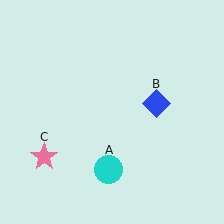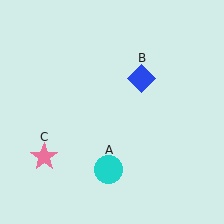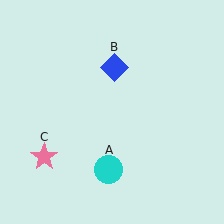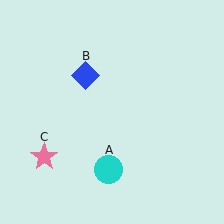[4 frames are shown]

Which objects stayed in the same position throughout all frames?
Cyan circle (object A) and pink star (object C) remained stationary.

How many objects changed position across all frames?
1 object changed position: blue diamond (object B).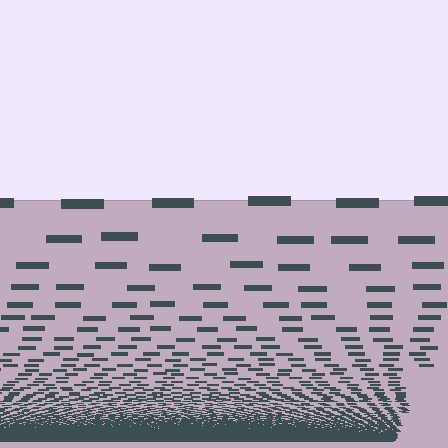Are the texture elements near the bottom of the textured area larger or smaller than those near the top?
Smaller. The gradient is inverted — elements near the bottom are smaller and denser.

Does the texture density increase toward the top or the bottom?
Density increases toward the bottom.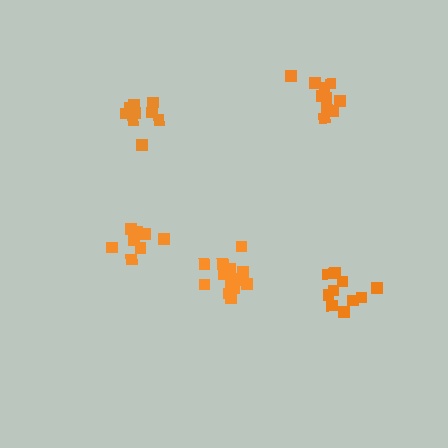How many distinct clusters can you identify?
There are 5 distinct clusters.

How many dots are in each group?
Group 1: 10 dots, Group 2: 9 dots, Group 3: 14 dots, Group 4: 10 dots, Group 5: 8 dots (51 total).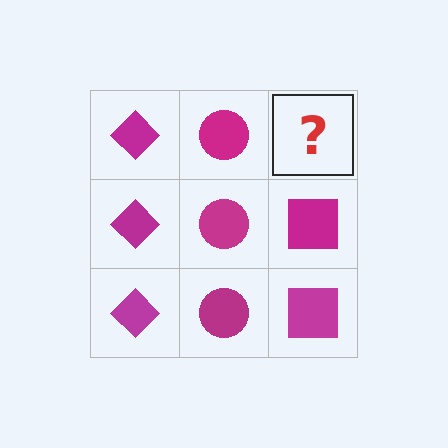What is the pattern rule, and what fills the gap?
The rule is that each column has a consistent shape. The gap should be filled with a magenta square.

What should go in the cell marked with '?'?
The missing cell should contain a magenta square.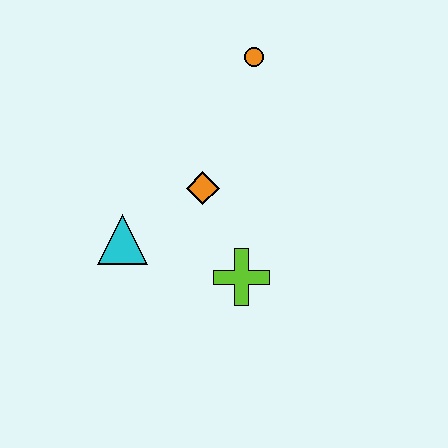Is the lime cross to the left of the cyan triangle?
No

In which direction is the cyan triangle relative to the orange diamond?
The cyan triangle is to the left of the orange diamond.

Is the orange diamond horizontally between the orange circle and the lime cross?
No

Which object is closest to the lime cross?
The orange diamond is closest to the lime cross.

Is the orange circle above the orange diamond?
Yes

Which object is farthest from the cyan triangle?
The orange circle is farthest from the cyan triangle.